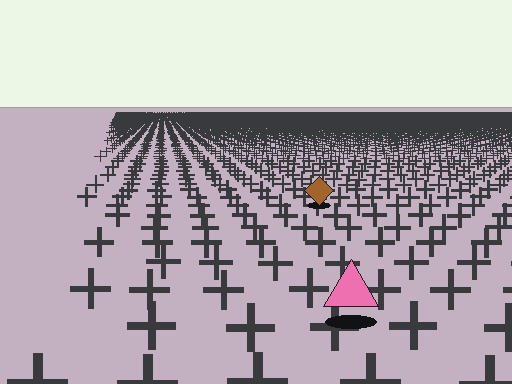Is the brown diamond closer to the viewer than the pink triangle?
No. The pink triangle is closer — you can tell from the texture gradient: the ground texture is coarser near it.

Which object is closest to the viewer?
The pink triangle is closest. The texture marks near it are larger and more spread out.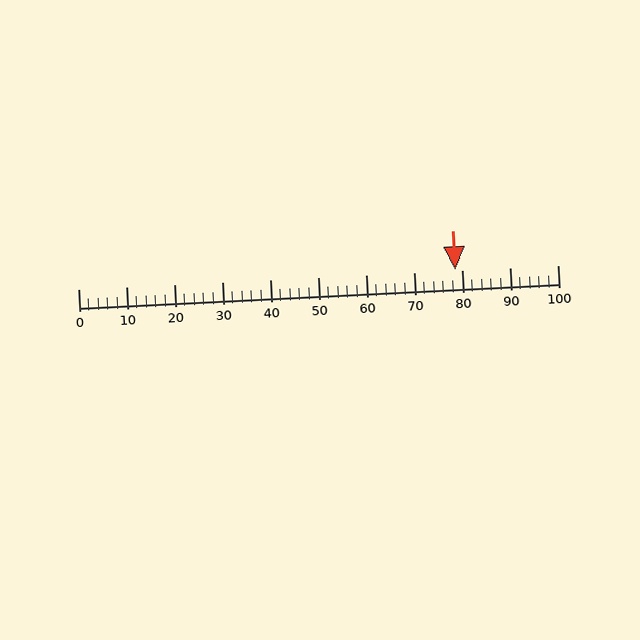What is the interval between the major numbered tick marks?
The major tick marks are spaced 10 units apart.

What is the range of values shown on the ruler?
The ruler shows values from 0 to 100.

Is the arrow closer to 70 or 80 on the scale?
The arrow is closer to 80.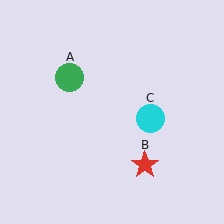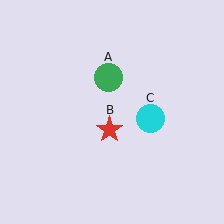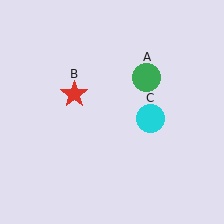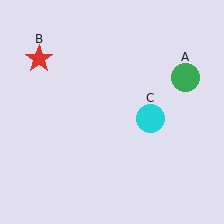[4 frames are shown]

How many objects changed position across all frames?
2 objects changed position: green circle (object A), red star (object B).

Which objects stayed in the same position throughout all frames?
Cyan circle (object C) remained stationary.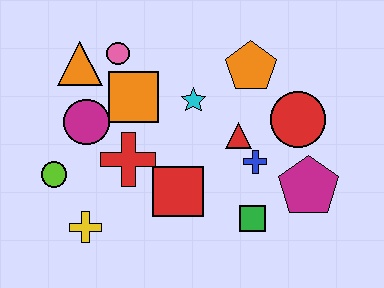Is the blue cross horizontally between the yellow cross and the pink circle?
No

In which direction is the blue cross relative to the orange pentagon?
The blue cross is below the orange pentagon.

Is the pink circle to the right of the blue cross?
No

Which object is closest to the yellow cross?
The lime circle is closest to the yellow cross.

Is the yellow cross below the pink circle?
Yes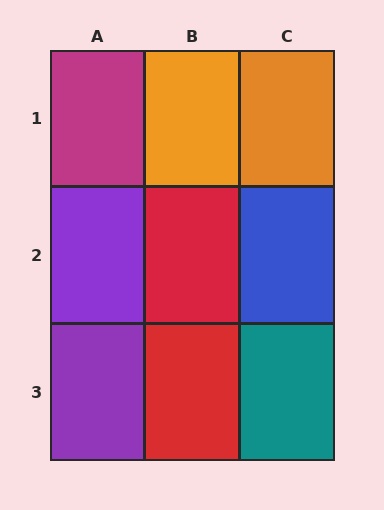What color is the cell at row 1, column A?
Magenta.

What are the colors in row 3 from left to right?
Purple, red, teal.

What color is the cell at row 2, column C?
Blue.